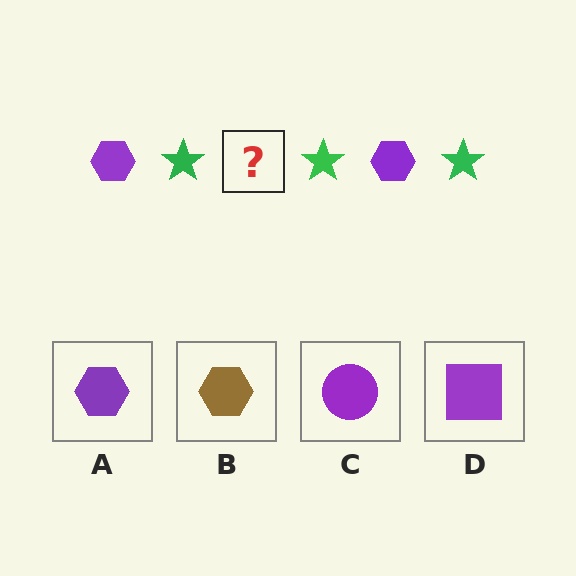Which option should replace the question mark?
Option A.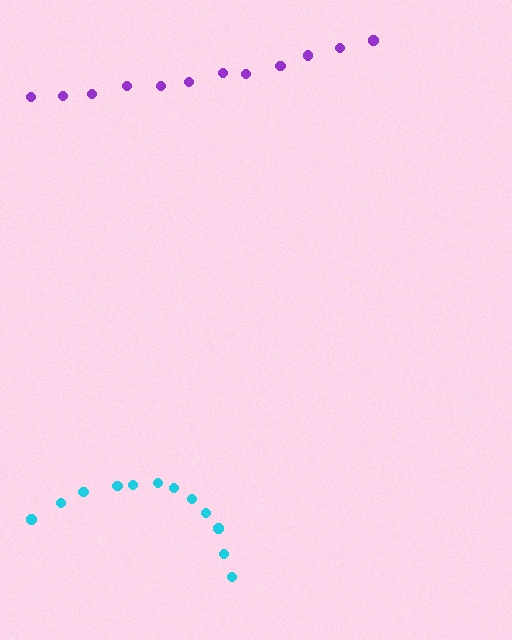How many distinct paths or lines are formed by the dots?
There are 2 distinct paths.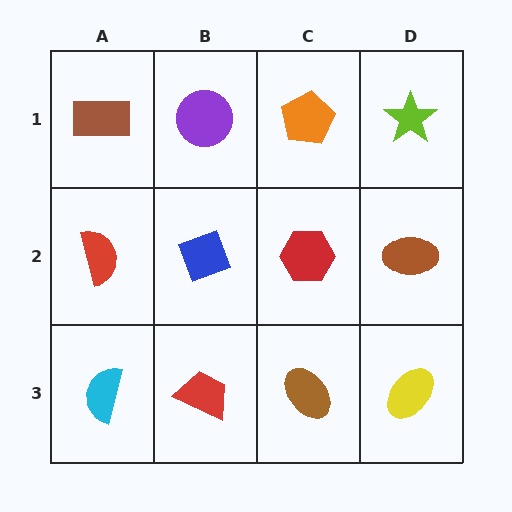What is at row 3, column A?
A cyan semicircle.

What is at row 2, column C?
A red hexagon.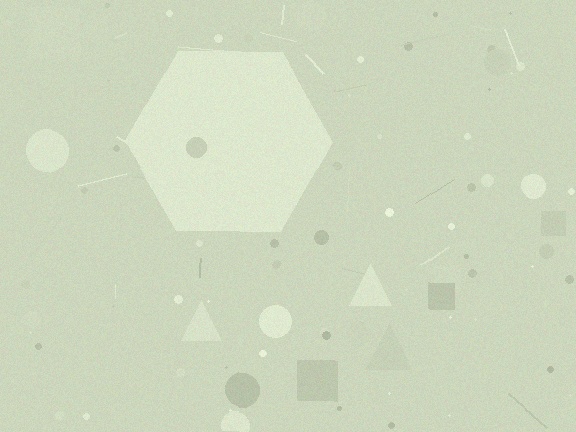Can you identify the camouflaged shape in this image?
The camouflaged shape is a hexagon.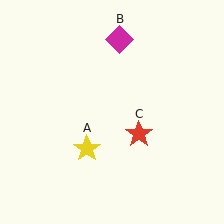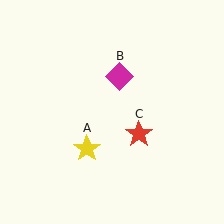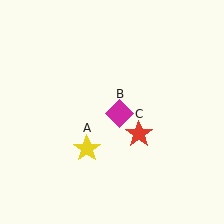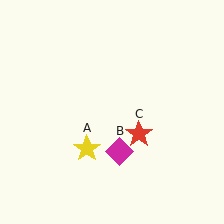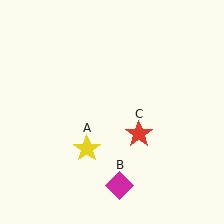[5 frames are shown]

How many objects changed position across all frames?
1 object changed position: magenta diamond (object B).